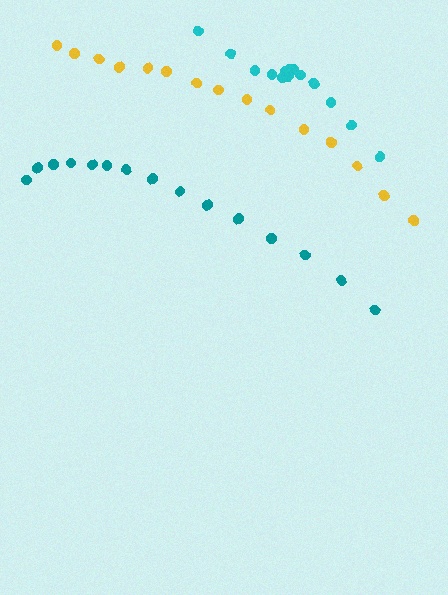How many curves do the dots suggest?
There are 3 distinct paths.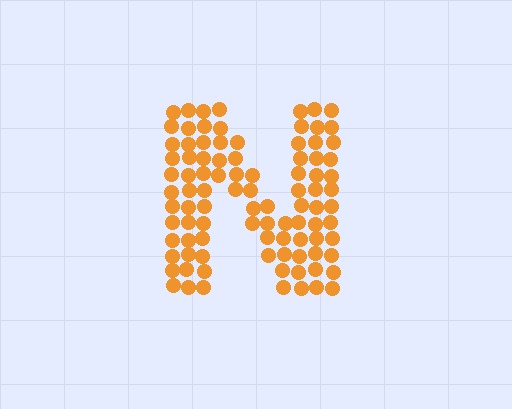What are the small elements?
The small elements are circles.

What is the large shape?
The large shape is the letter N.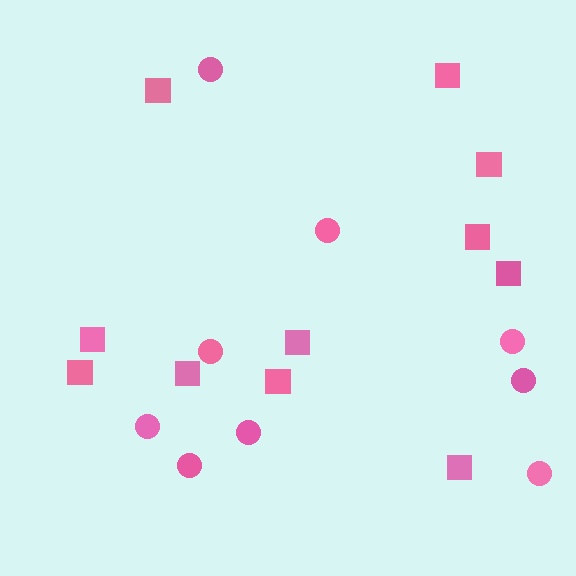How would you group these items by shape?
There are 2 groups: one group of squares (11) and one group of circles (9).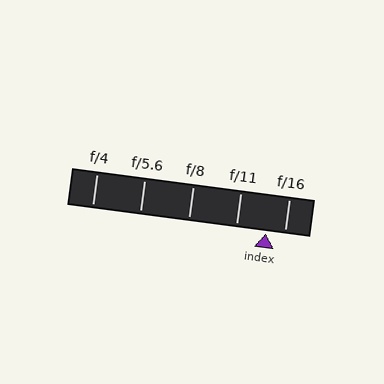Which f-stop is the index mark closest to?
The index mark is closest to f/16.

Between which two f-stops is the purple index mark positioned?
The index mark is between f/11 and f/16.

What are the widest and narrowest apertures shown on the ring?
The widest aperture shown is f/4 and the narrowest is f/16.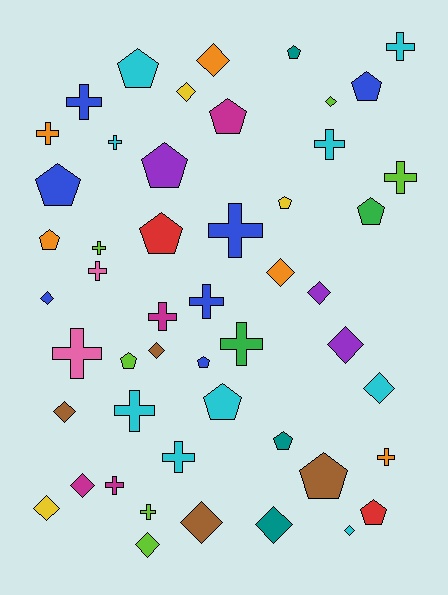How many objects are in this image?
There are 50 objects.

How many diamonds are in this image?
There are 16 diamonds.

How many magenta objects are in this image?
There are 4 magenta objects.